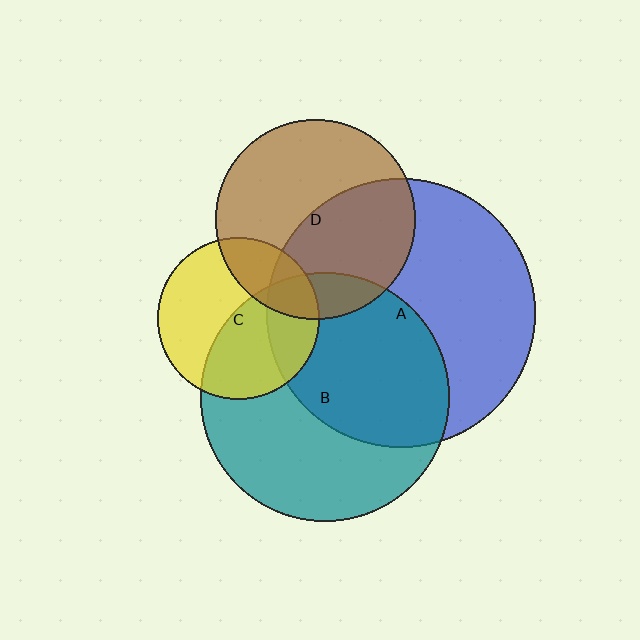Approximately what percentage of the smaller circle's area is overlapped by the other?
Approximately 50%.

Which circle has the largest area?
Circle A (blue).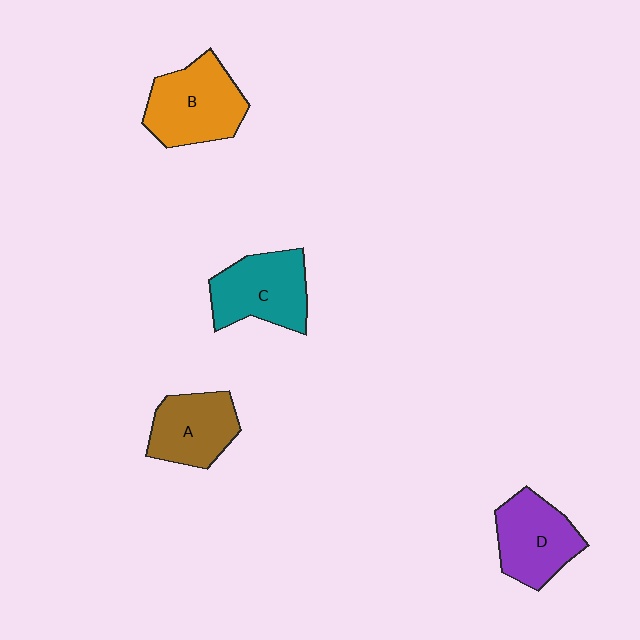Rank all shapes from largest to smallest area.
From largest to smallest: B (orange), C (teal), D (purple), A (brown).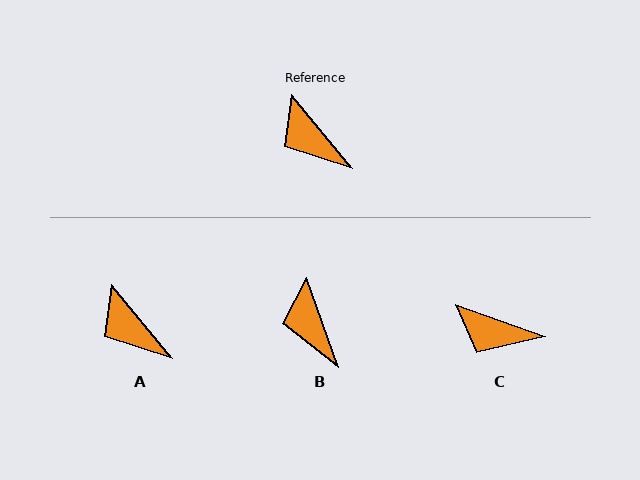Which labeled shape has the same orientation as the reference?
A.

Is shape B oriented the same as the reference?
No, it is off by about 21 degrees.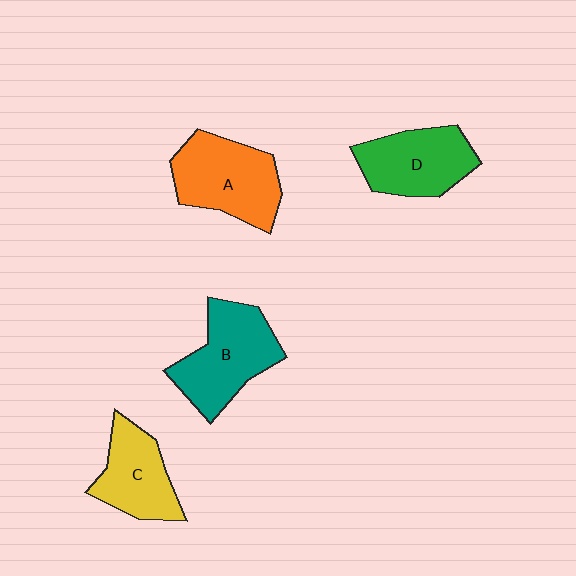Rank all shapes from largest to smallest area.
From largest to smallest: B (teal), A (orange), D (green), C (yellow).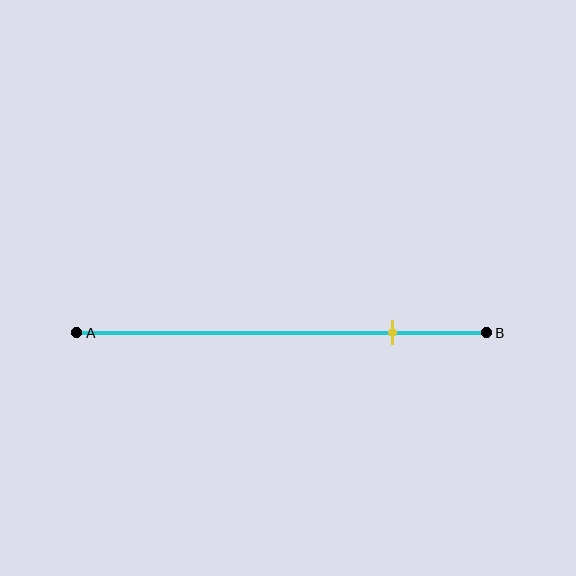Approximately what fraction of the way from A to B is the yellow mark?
The yellow mark is approximately 75% of the way from A to B.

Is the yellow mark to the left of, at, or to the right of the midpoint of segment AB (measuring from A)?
The yellow mark is to the right of the midpoint of segment AB.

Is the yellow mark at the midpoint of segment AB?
No, the mark is at about 75% from A, not at the 50% midpoint.